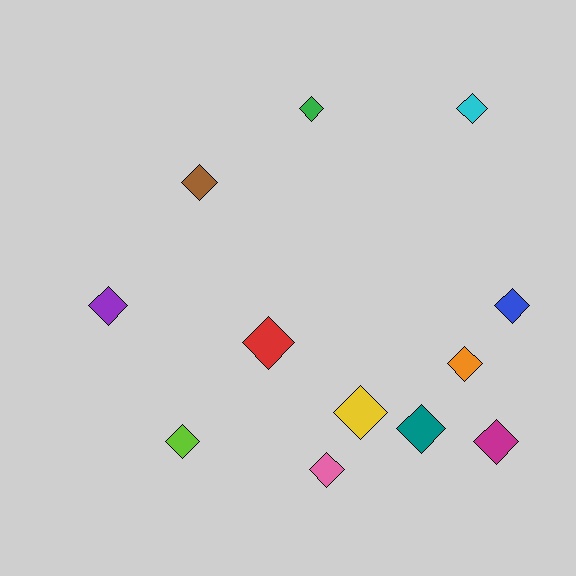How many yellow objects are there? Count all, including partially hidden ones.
There is 1 yellow object.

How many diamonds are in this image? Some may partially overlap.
There are 12 diamonds.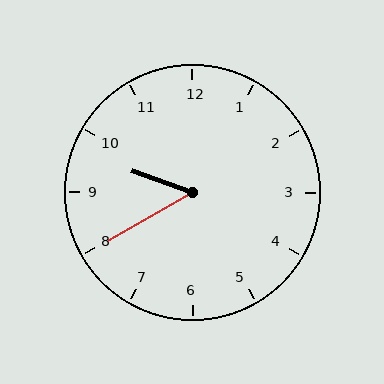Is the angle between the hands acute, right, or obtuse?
It is acute.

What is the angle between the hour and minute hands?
Approximately 50 degrees.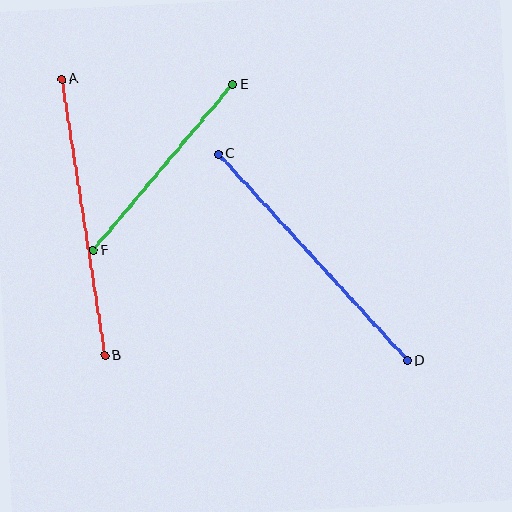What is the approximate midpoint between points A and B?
The midpoint is at approximately (83, 217) pixels.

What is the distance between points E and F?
The distance is approximately 217 pixels.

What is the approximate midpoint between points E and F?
The midpoint is at approximately (163, 168) pixels.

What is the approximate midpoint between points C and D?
The midpoint is at approximately (313, 257) pixels.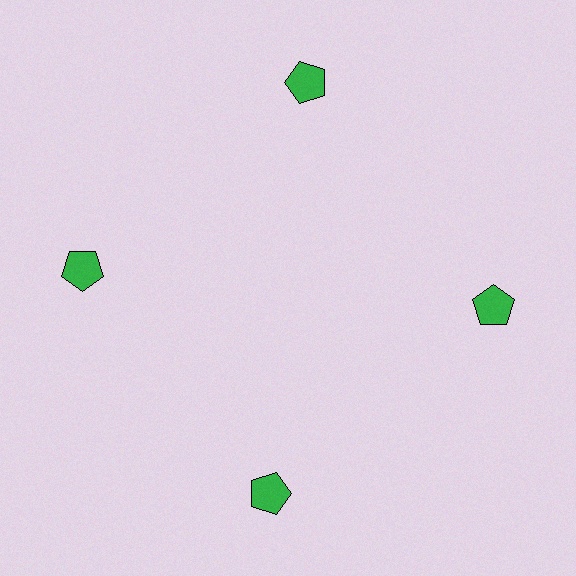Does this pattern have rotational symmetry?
Yes, this pattern has 4-fold rotational symmetry. It looks the same after rotating 90 degrees around the center.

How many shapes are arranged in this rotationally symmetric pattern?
There are 4 shapes, arranged in 4 groups of 1.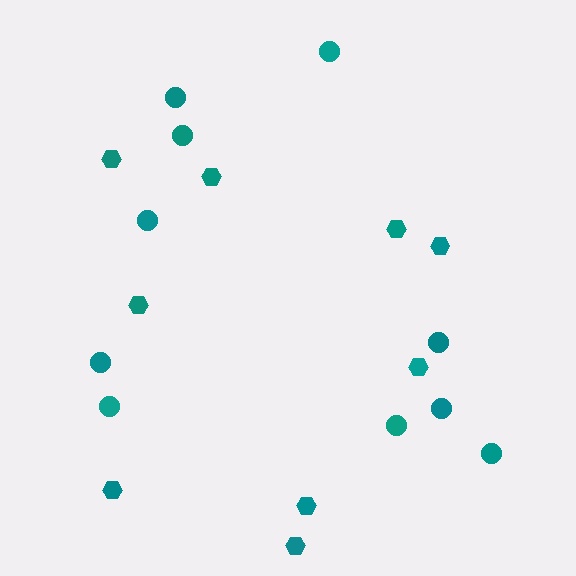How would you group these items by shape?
There are 2 groups: one group of hexagons (9) and one group of circles (10).